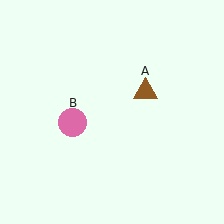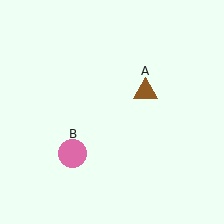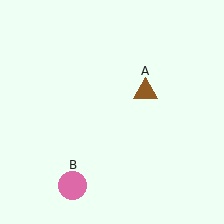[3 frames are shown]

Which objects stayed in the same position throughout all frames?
Brown triangle (object A) remained stationary.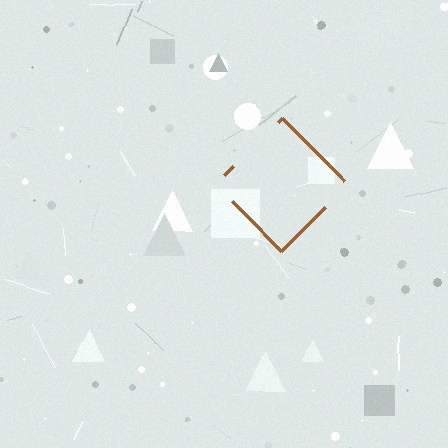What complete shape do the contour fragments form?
The contour fragments form a diamond.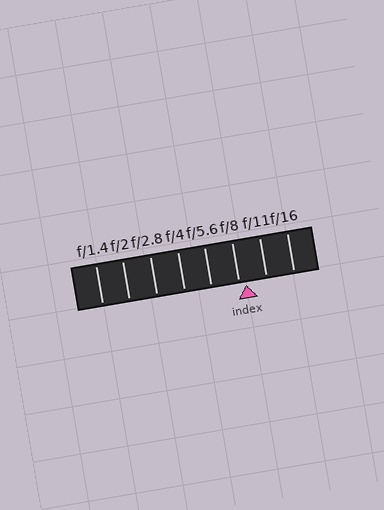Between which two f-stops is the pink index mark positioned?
The index mark is between f/8 and f/11.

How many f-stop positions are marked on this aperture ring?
There are 8 f-stop positions marked.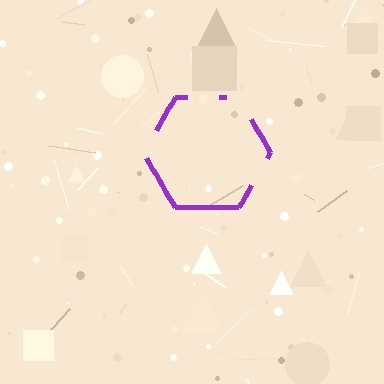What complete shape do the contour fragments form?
The contour fragments form a hexagon.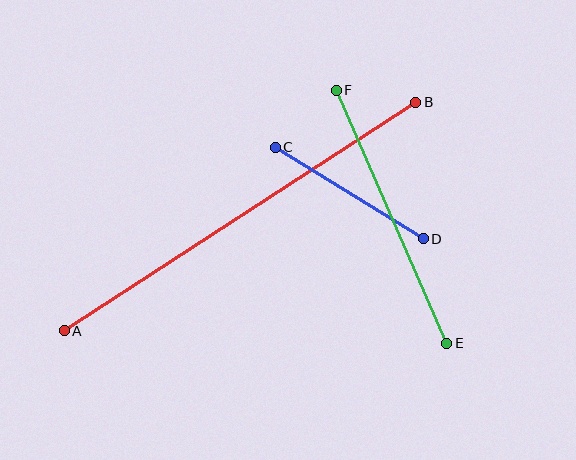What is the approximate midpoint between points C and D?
The midpoint is at approximately (349, 193) pixels.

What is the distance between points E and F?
The distance is approximately 276 pixels.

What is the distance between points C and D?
The distance is approximately 174 pixels.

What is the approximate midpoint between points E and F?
The midpoint is at approximately (392, 217) pixels.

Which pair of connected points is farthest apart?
Points A and B are farthest apart.